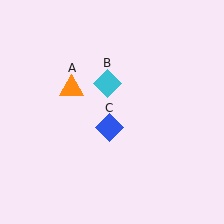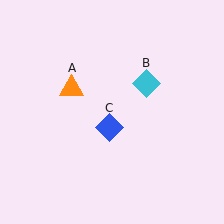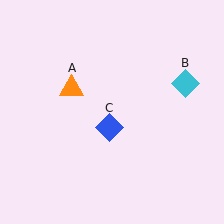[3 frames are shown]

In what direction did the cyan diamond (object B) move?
The cyan diamond (object B) moved right.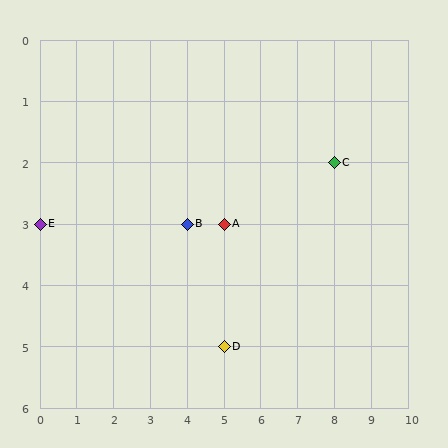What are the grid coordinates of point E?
Point E is at grid coordinates (0, 3).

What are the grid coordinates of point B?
Point B is at grid coordinates (4, 3).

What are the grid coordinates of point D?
Point D is at grid coordinates (5, 5).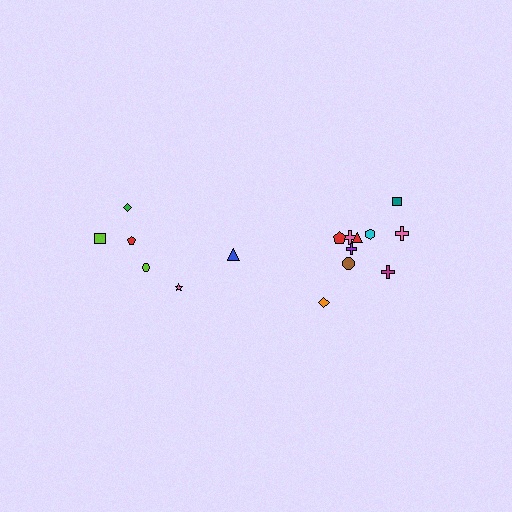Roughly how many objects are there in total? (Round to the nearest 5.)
Roughly 15 objects in total.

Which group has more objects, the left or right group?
The right group.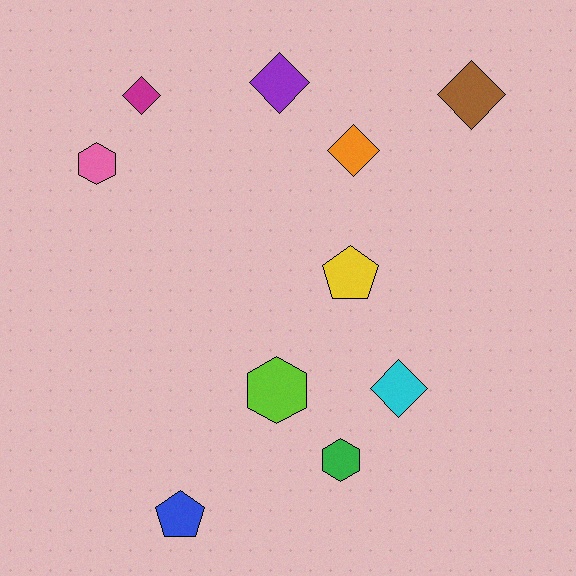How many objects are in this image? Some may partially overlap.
There are 10 objects.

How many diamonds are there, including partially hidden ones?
There are 5 diamonds.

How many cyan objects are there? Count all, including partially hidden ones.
There is 1 cyan object.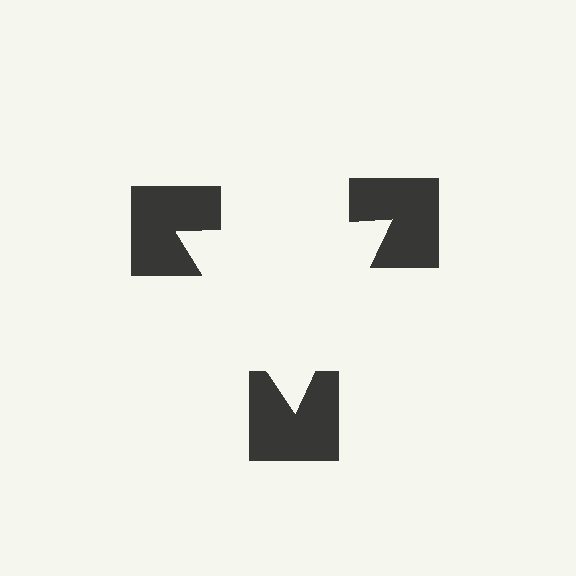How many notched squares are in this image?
There are 3 — one at each vertex of the illusory triangle.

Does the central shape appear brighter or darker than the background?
It typically appears slightly brighter than the background, even though no actual brightness change is drawn.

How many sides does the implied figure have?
3 sides.